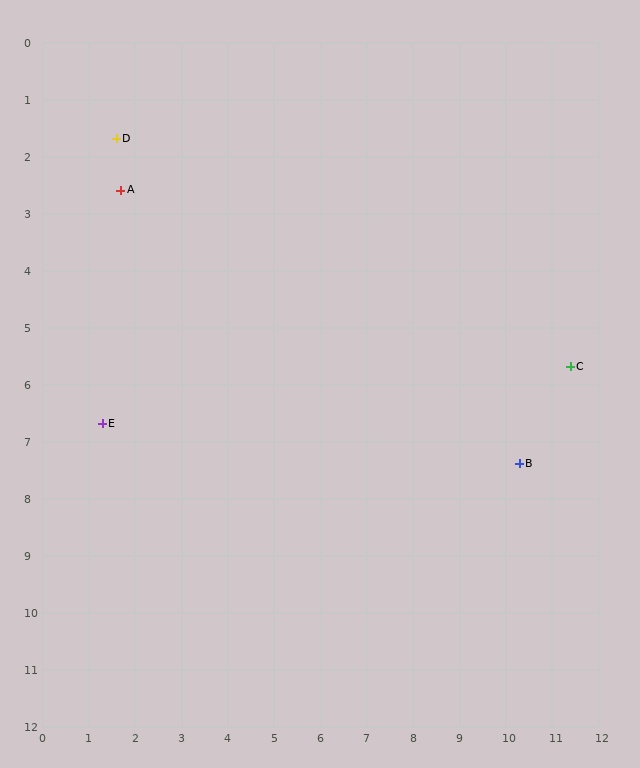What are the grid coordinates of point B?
Point B is at approximately (10.3, 7.4).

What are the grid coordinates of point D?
Point D is at approximately (1.6, 1.7).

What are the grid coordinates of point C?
Point C is at approximately (11.4, 5.7).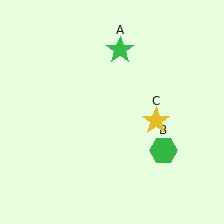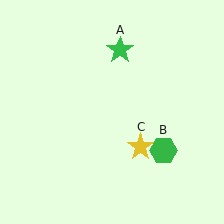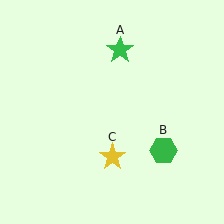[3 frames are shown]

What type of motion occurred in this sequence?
The yellow star (object C) rotated clockwise around the center of the scene.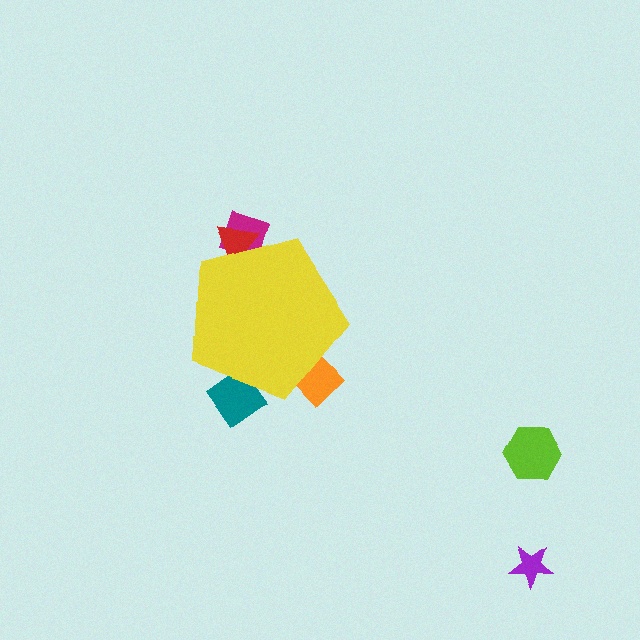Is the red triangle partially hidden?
Yes, the red triangle is partially hidden behind the yellow pentagon.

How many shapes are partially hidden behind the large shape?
4 shapes are partially hidden.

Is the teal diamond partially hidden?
Yes, the teal diamond is partially hidden behind the yellow pentagon.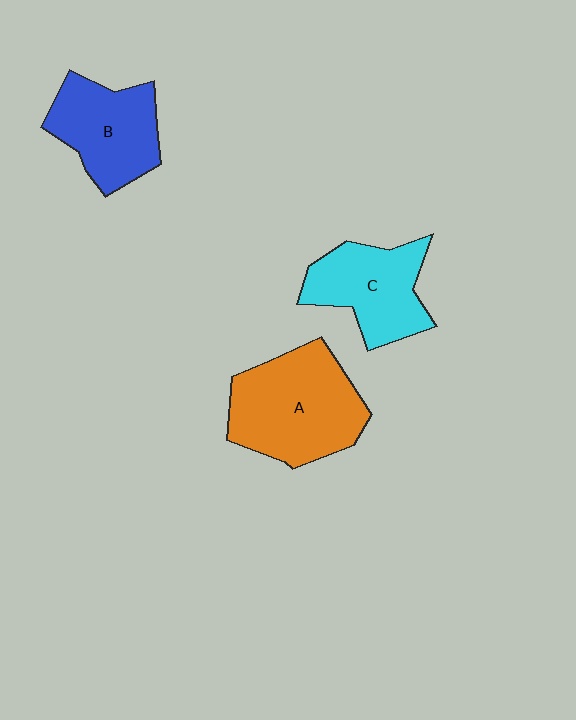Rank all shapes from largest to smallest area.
From largest to smallest: A (orange), B (blue), C (cyan).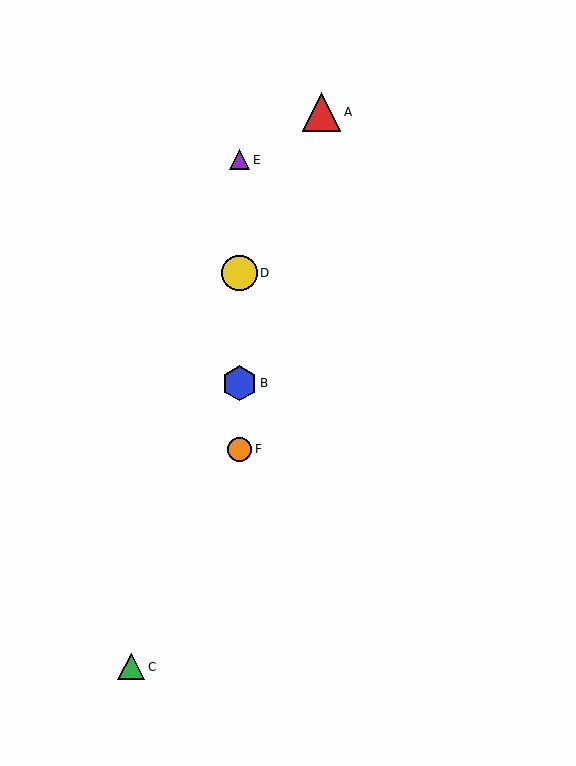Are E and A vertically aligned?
No, E is at x≈240 and A is at x≈322.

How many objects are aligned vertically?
4 objects (B, D, E, F) are aligned vertically.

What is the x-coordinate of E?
Object E is at x≈240.